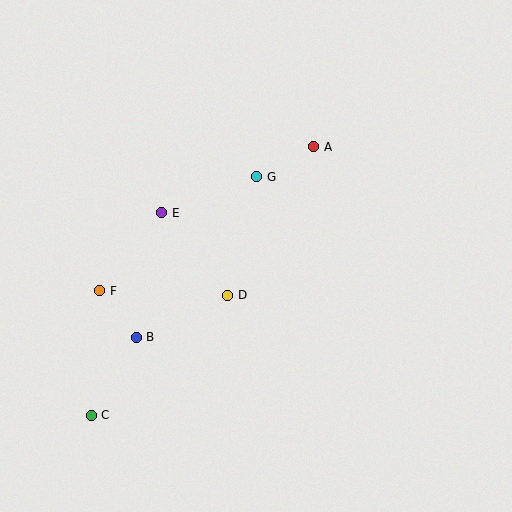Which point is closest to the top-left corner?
Point E is closest to the top-left corner.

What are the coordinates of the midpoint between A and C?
The midpoint between A and C is at (202, 281).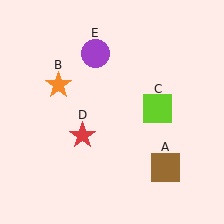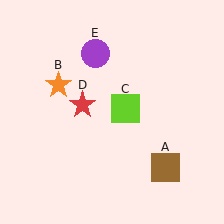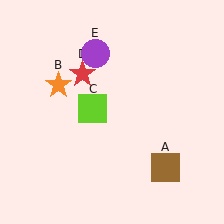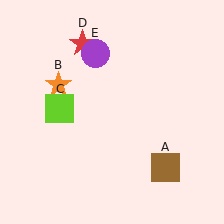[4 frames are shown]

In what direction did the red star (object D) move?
The red star (object D) moved up.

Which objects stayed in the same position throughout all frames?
Brown square (object A) and orange star (object B) and purple circle (object E) remained stationary.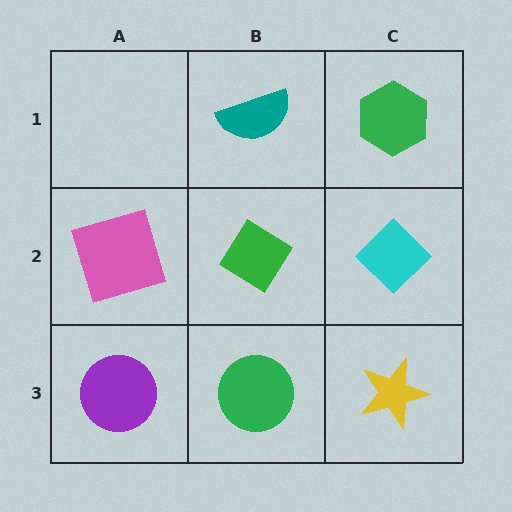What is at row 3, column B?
A green circle.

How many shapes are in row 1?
2 shapes.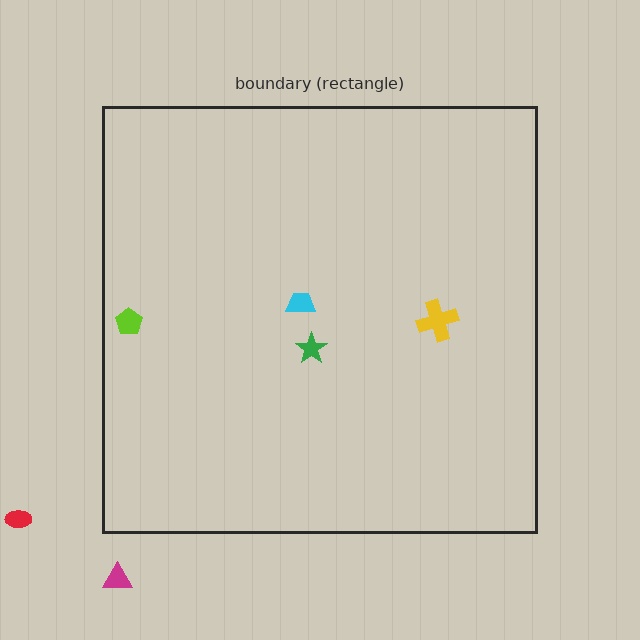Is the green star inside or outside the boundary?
Inside.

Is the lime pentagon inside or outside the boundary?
Inside.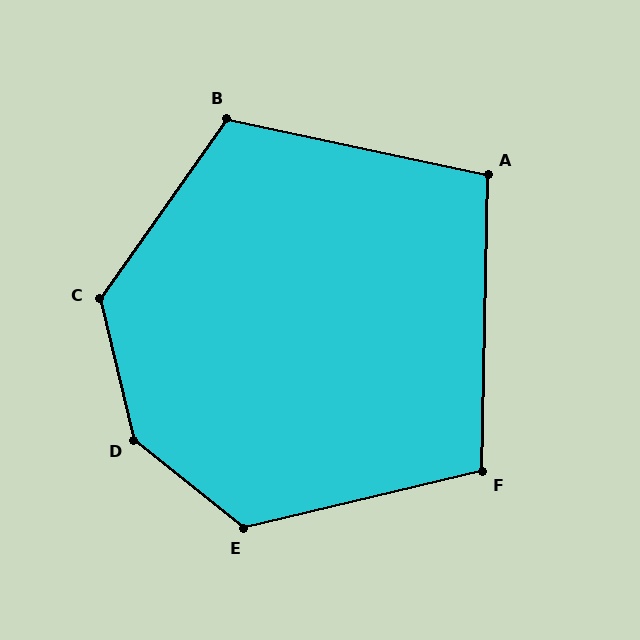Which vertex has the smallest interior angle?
A, at approximately 101 degrees.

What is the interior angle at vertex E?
Approximately 128 degrees (obtuse).